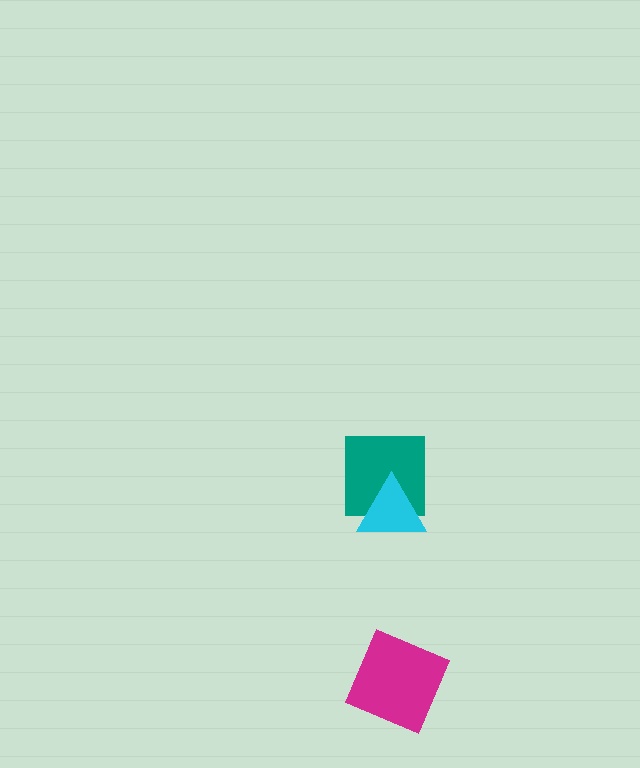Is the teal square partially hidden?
Yes, it is partially covered by another shape.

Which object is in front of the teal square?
The cyan triangle is in front of the teal square.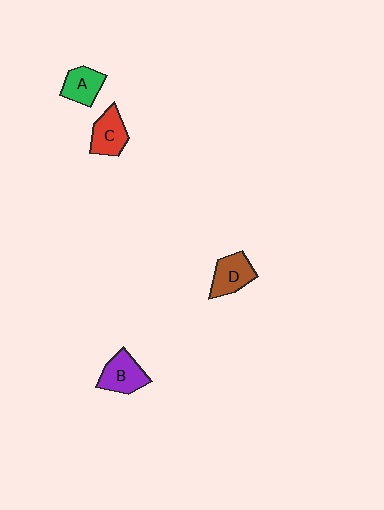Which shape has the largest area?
Shape B (purple).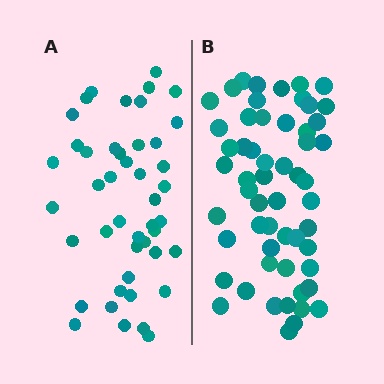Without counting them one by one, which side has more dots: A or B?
Region B (the right region) has more dots.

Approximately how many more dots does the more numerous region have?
Region B has roughly 12 or so more dots than region A.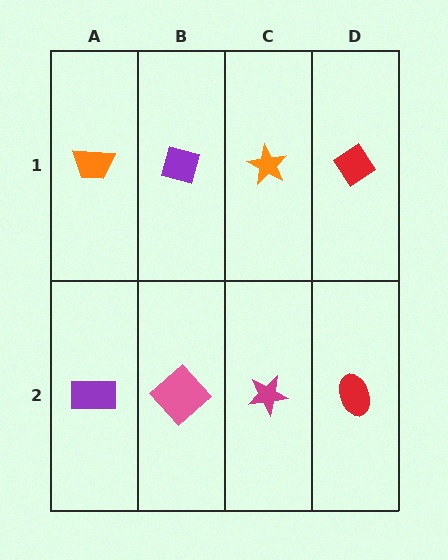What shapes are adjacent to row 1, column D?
A red ellipse (row 2, column D), an orange star (row 1, column C).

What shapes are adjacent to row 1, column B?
A pink diamond (row 2, column B), an orange trapezoid (row 1, column A), an orange star (row 1, column C).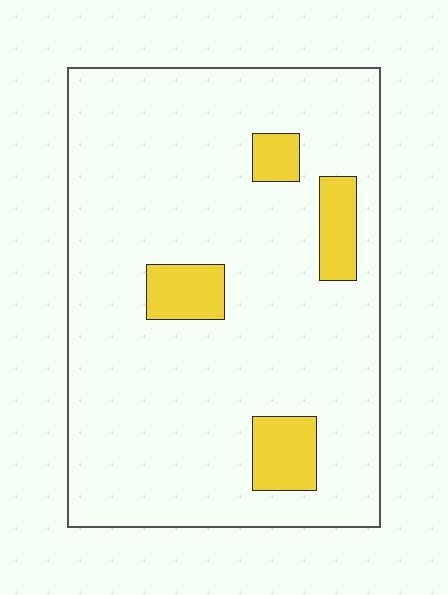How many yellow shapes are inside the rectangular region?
4.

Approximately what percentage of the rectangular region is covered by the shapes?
Approximately 10%.